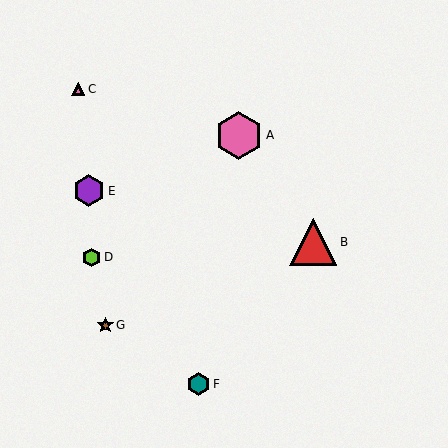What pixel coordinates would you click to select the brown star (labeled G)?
Click at (105, 325) to select the brown star G.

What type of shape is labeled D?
Shape D is a lime hexagon.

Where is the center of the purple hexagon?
The center of the purple hexagon is at (89, 191).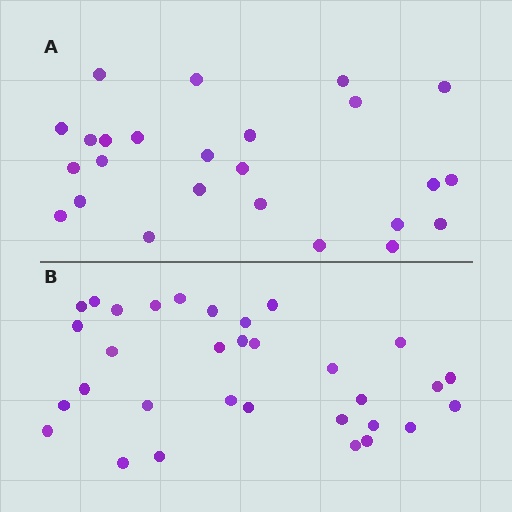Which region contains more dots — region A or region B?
Region B (the bottom region) has more dots.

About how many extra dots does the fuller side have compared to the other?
Region B has roughly 8 or so more dots than region A.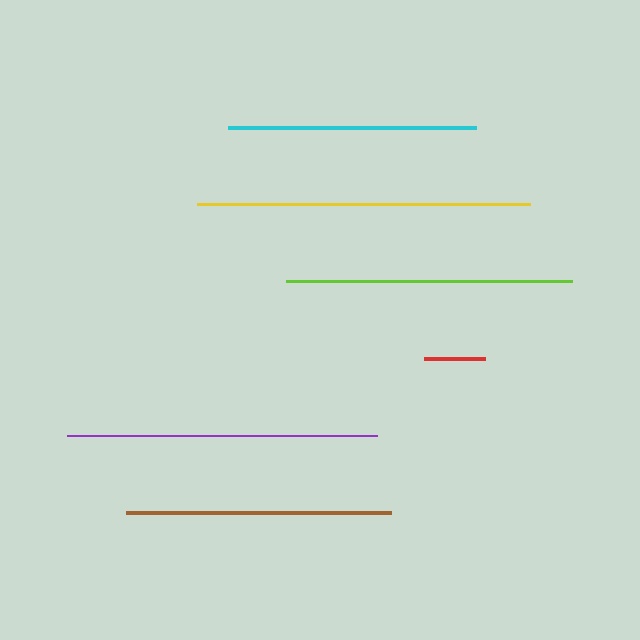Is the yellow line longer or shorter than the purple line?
The yellow line is longer than the purple line.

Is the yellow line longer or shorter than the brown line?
The yellow line is longer than the brown line.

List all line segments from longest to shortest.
From longest to shortest: yellow, purple, lime, brown, cyan, red.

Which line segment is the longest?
The yellow line is the longest at approximately 333 pixels.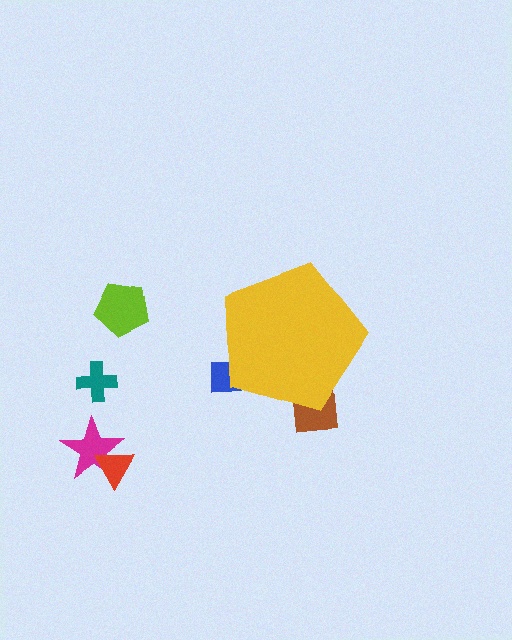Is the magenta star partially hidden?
No, the magenta star is fully visible.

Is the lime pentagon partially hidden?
No, the lime pentagon is fully visible.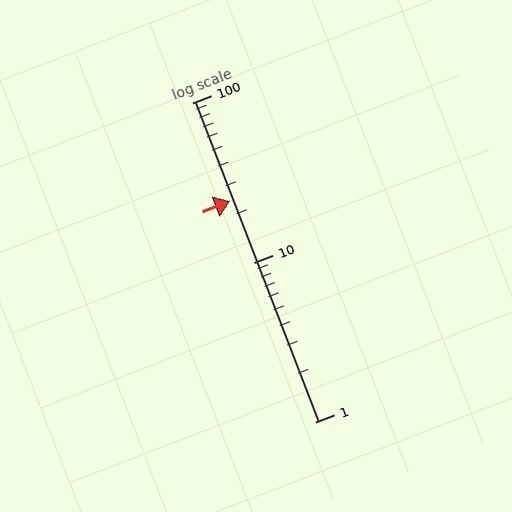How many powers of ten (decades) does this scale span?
The scale spans 2 decades, from 1 to 100.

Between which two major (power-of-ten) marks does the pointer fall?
The pointer is between 10 and 100.